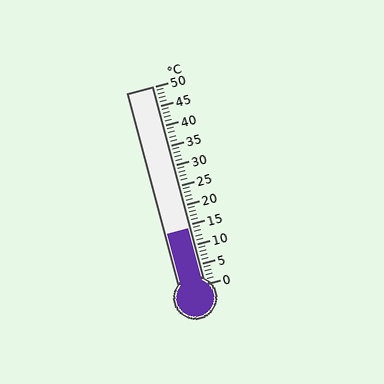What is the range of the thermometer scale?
The thermometer scale ranges from 0°C to 50°C.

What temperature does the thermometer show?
The thermometer shows approximately 14°C.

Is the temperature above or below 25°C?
The temperature is below 25°C.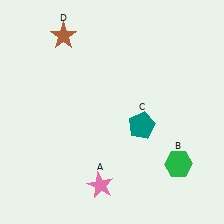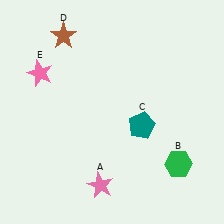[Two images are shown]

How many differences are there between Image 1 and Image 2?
There is 1 difference between the two images.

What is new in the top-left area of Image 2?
A pink star (E) was added in the top-left area of Image 2.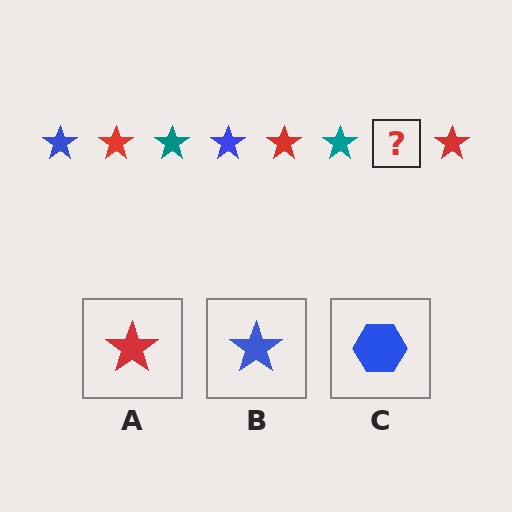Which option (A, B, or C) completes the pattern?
B.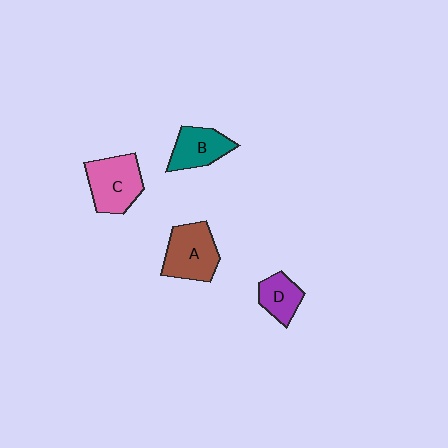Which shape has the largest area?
Shape C (pink).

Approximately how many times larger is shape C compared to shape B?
Approximately 1.3 times.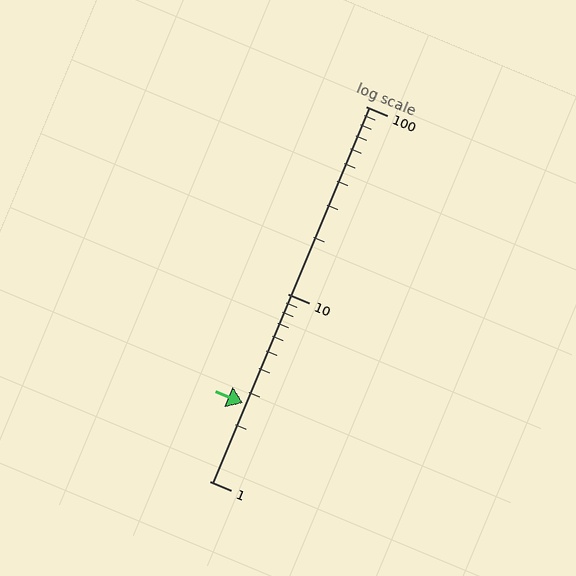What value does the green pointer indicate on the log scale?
The pointer indicates approximately 2.6.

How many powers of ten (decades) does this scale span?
The scale spans 2 decades, from 1 to 100.